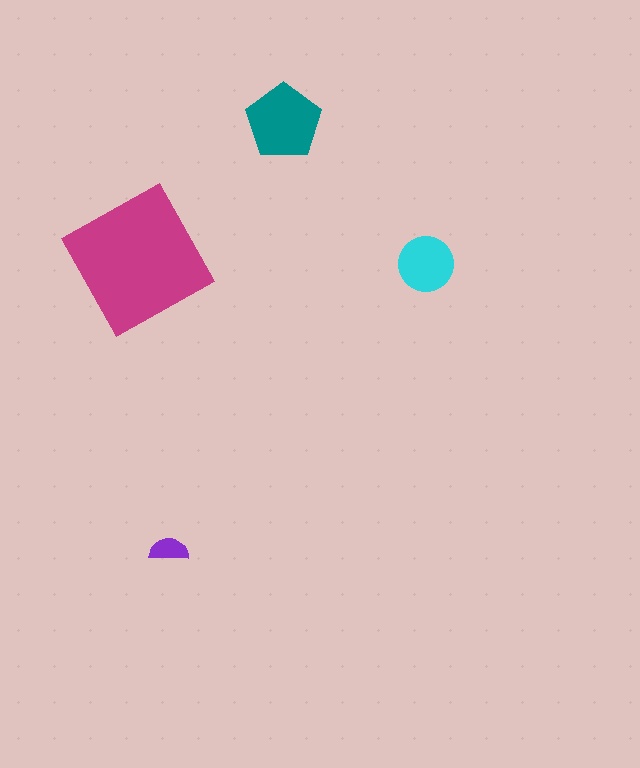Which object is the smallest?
The purple semicircle.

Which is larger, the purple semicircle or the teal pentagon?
The teal pentagon.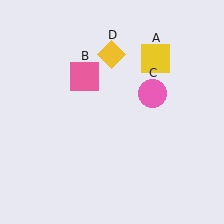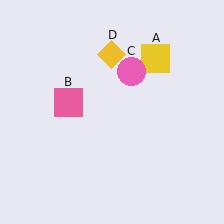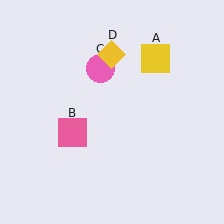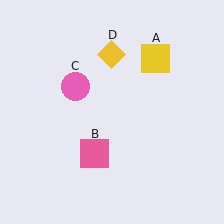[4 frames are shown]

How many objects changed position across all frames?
2 objects changed position: pink square (object B), pink circle (object C).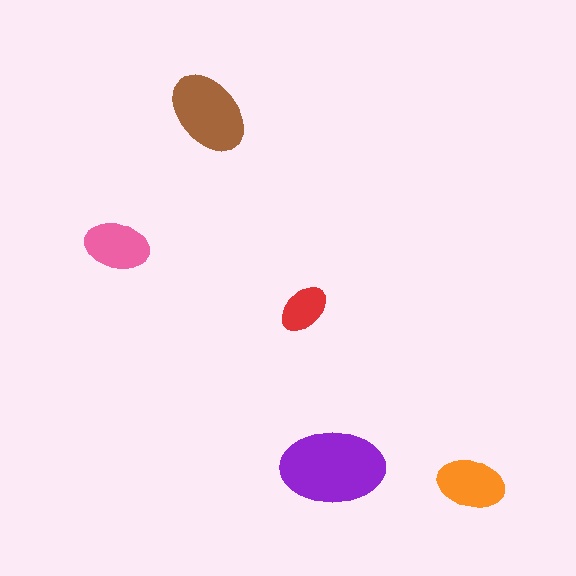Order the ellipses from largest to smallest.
the purple one, the brown one, the orange one, the pink one, the red one.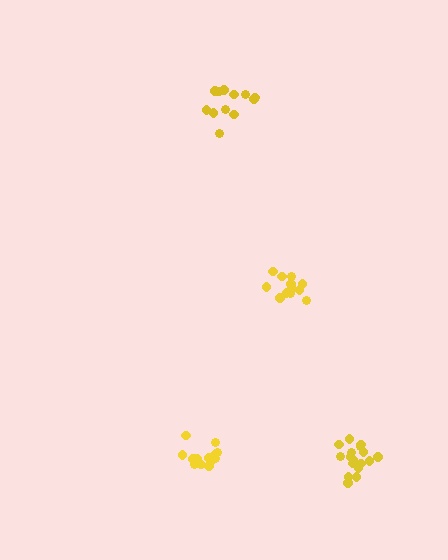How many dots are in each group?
Group 1: 12 dots, Group 2: 12 dots, Group 3: 17 dots, Group 4: 13 dots (54 total).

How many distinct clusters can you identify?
There are 4 distinct clusters.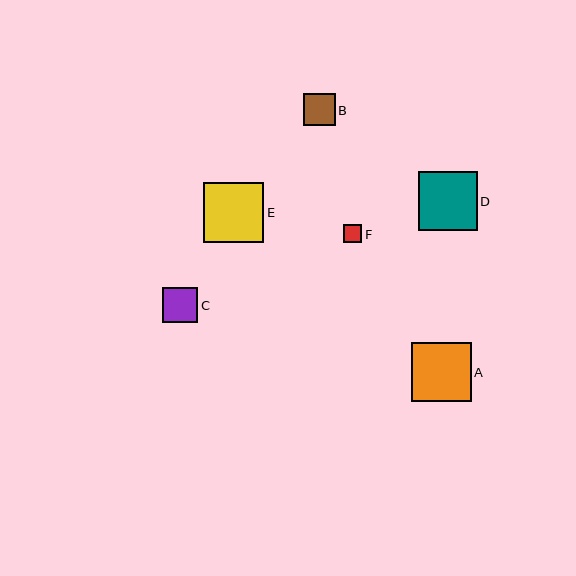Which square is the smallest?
Square F is the smallest with a size of approximately 18 pixels.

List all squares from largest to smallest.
From largest to smallest: E, A, D, C, B, F.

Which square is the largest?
Square E is the largest with a size of approximately 60 pixels.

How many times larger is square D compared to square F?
Square D is approximately 3.4 times the size of square F.